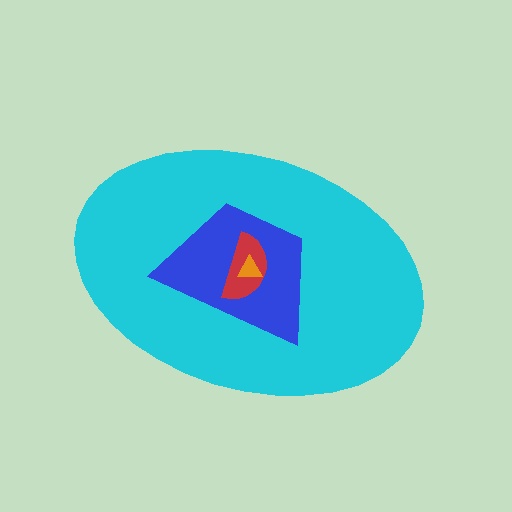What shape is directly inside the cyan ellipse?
The blue trapezoid.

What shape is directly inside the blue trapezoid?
The red semicircle.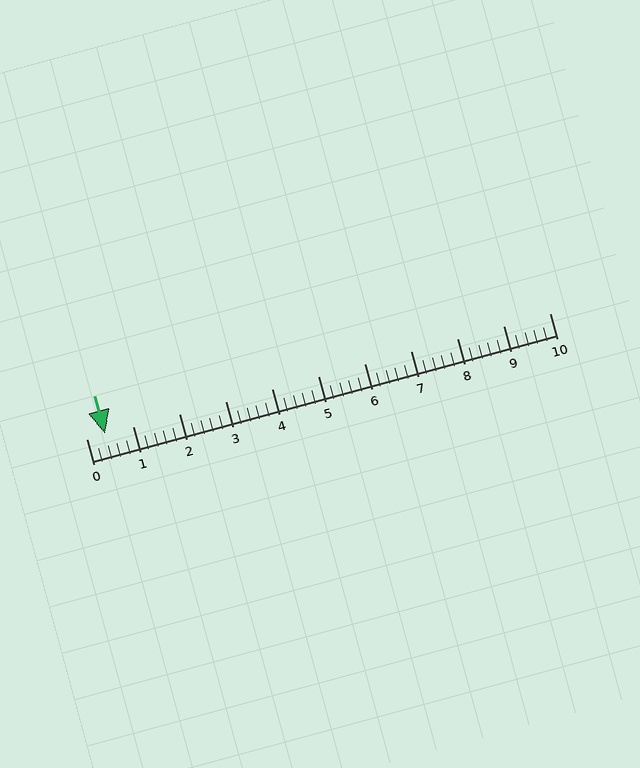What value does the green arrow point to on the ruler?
The green arrow points to approximately 0.4.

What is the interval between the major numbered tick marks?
The major tick marks are spaced 1 units apart.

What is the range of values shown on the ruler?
The ruler shows values from 0 to 10.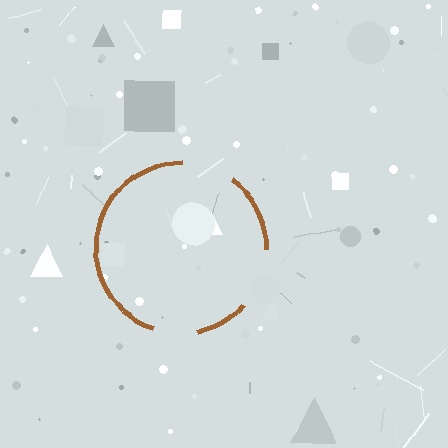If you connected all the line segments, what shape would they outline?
They would outline a circle.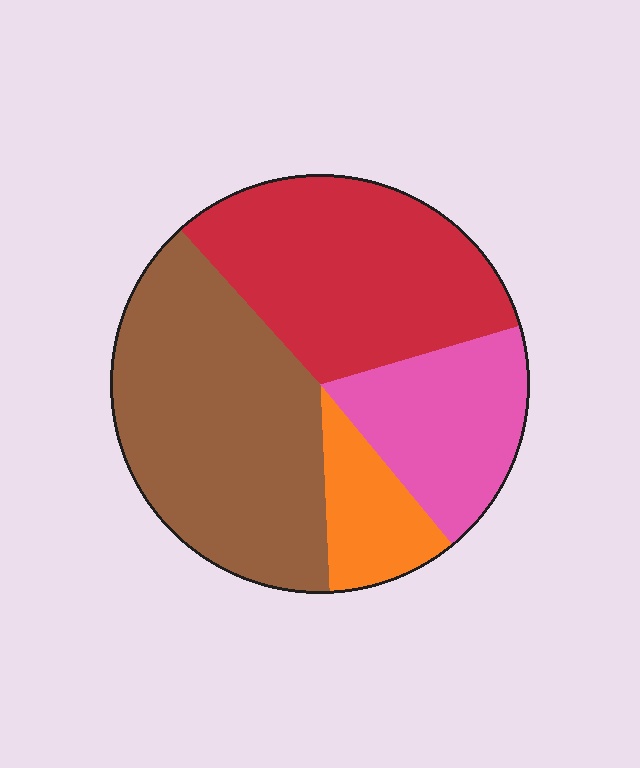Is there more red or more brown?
Brown.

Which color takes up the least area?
Orange, at roughly 10%.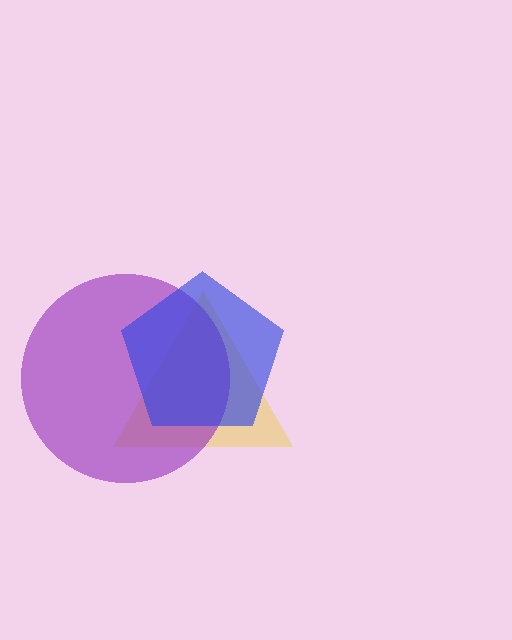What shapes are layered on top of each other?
The layered shapes are: a yellow triangle, a purple circle, a blue pentagon.